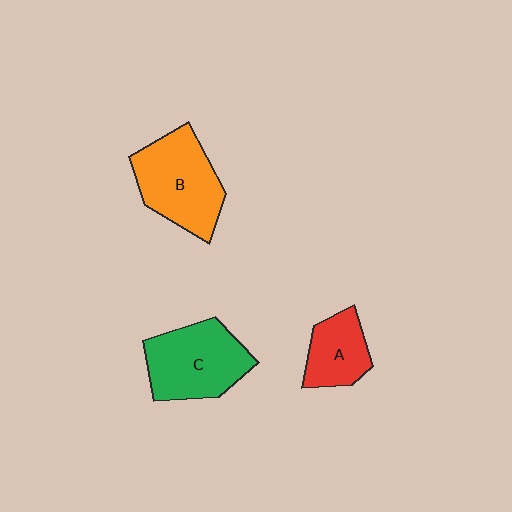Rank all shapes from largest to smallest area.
From largest to smallest: B (orange), C (green), A (red).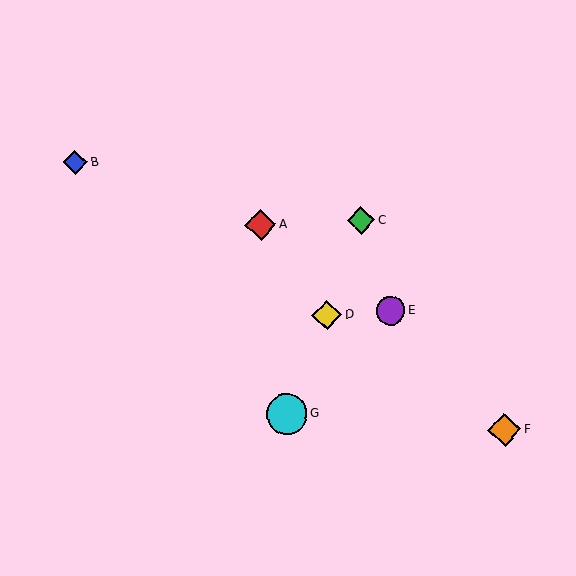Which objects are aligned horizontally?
Objects A, C are aligned horizontally.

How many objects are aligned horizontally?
2 objects (A, C) are aligned horizontally.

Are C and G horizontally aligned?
No, C is at y≈221 and G is at y≈414.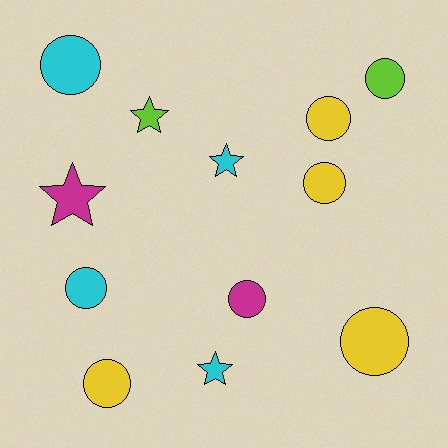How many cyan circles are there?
There are 2 cyan circles.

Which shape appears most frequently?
Circle, with 8 objects.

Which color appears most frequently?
Yellow, with 4 objects.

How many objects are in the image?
There are 12 objects.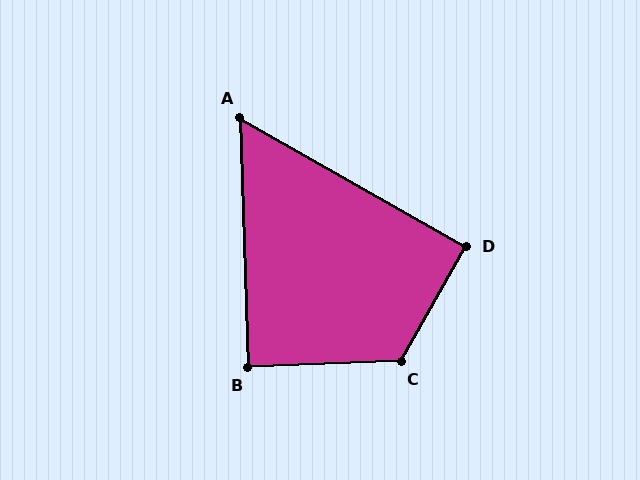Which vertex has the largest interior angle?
C, at approximately 121 degrees.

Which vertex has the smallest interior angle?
A, at approximately 59 degrees.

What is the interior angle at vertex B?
Approximately 90 degrees (approximately right).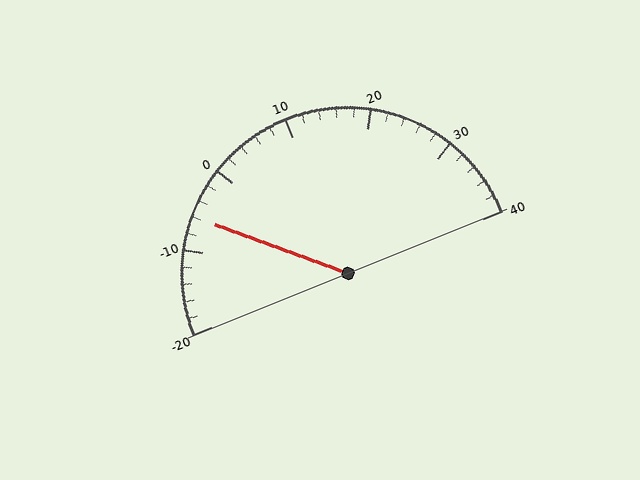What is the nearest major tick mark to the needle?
The nearest major tick mark is -10.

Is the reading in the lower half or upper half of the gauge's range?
The reading is in the lower half of the range (-20 to 40).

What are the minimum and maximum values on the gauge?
The gauge ranges from -20 to 40.